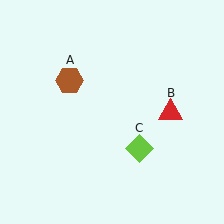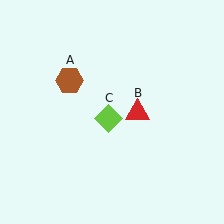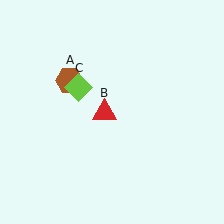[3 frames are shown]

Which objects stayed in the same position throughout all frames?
Brown hexagon (object A) remained stationary.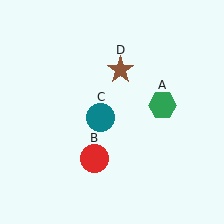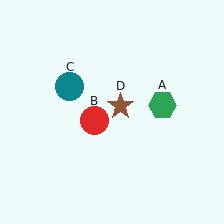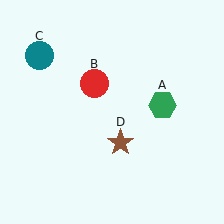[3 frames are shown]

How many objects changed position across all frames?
3 objects changed position: red circle (object B), teal circle (object C), brown star (object D).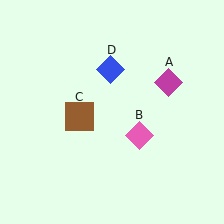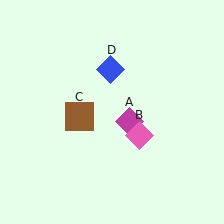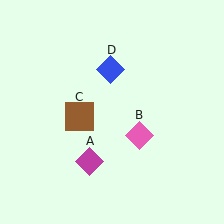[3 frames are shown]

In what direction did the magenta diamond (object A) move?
The magenta diamond (object A) moved down and to the left.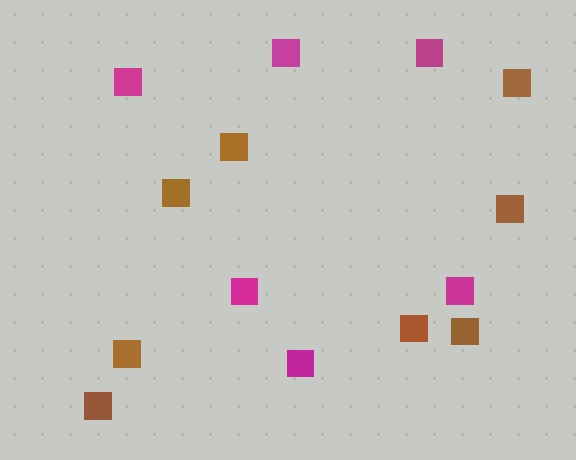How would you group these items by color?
There are 2 groups: one group of magenta squares (6) and one group of brown squares (8).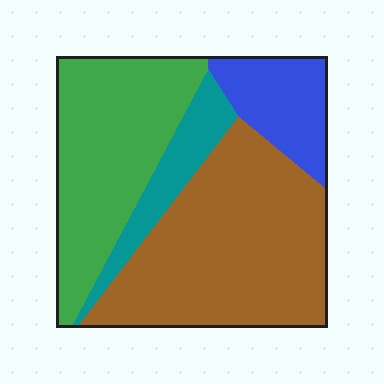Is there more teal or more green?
Green.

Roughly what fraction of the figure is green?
Green covers roughly 30% of the figure.